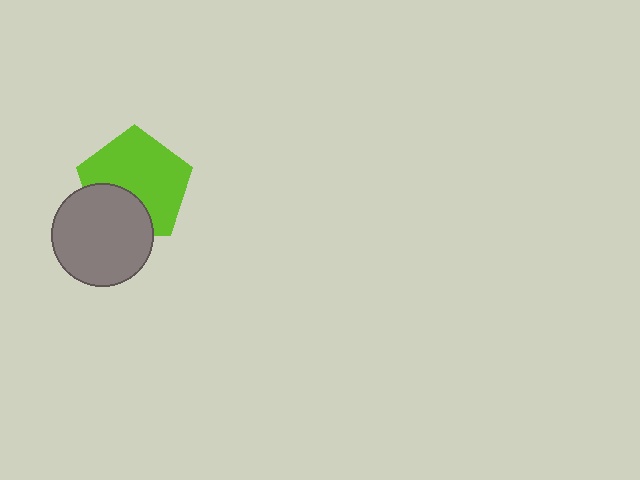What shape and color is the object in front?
The object in front is a gray circle.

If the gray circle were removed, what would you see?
You would see the complete lime pentagon.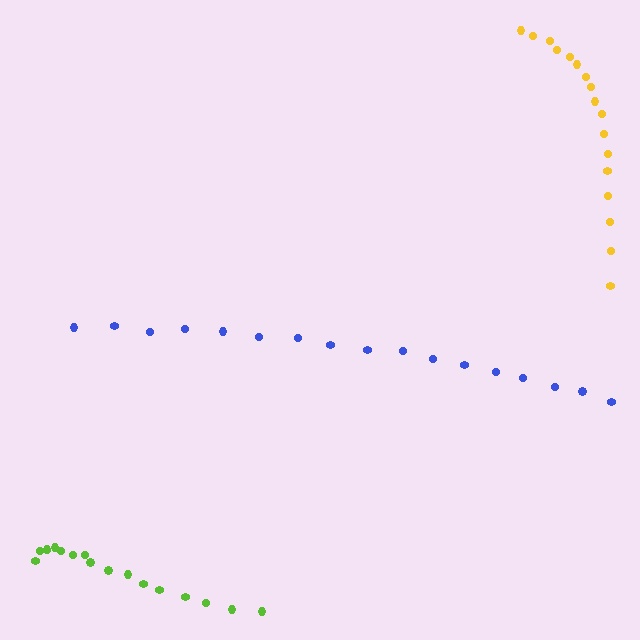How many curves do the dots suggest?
There are 3 distinct paths.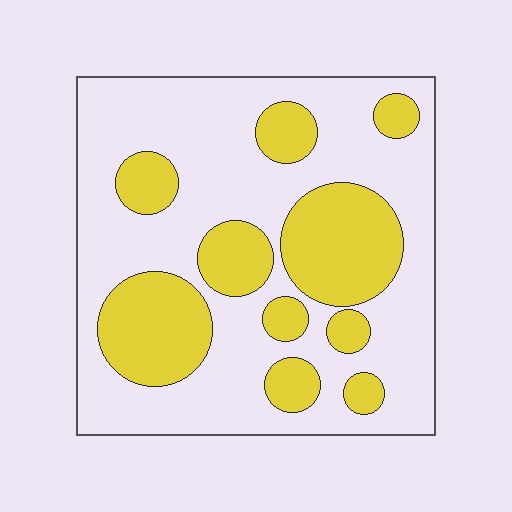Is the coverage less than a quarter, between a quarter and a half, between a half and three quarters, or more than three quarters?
Between a quarter and a half.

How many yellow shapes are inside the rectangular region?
10.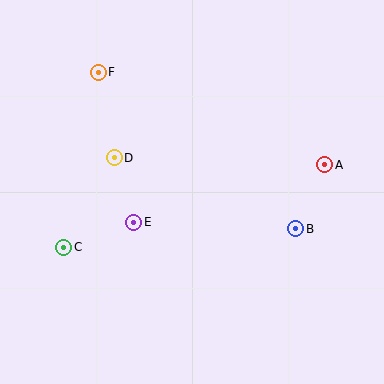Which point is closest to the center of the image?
Point E at (134, 222) is closest to the center.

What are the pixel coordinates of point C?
Point C is at (64, 247).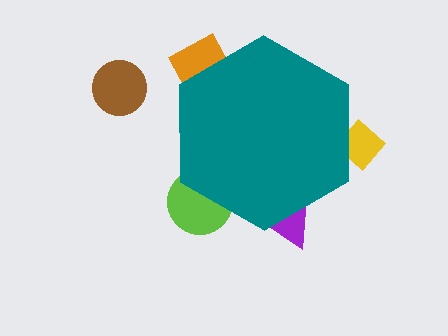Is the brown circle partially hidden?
No, the brown circle is fully visible.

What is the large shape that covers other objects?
A teal hexagon.